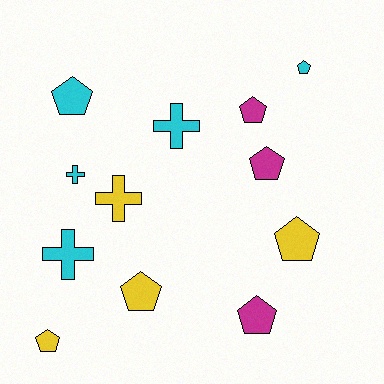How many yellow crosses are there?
There is 1 yellow cross.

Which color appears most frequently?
Cyan, with 5 objects.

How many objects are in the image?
There are 12 objects.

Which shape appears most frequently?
Pentagon, with 8 objects.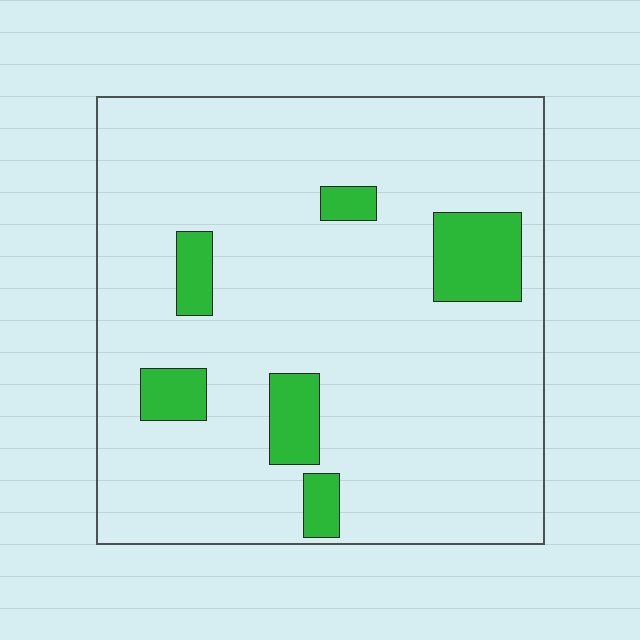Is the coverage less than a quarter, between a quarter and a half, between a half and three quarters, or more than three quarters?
Less than a quarter.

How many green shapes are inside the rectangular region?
6.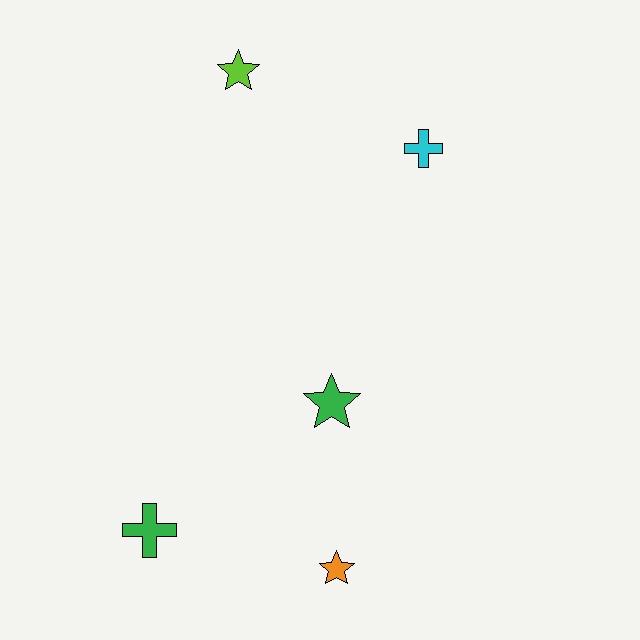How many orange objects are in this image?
There is 1 orange object.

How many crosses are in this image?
There are 2 crosses.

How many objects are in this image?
There are 5 objects.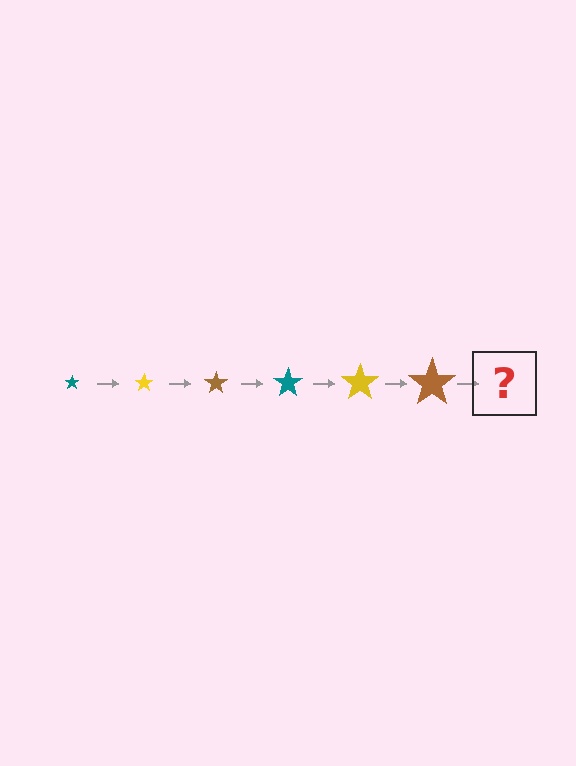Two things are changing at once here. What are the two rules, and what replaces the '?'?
The two rules are that the star grows larger each step and the color cycles through teal, yellow, and brown. The '?' should be a teal star, larger than the previous one.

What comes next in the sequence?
The next element should be a teal star, larger than the previous one.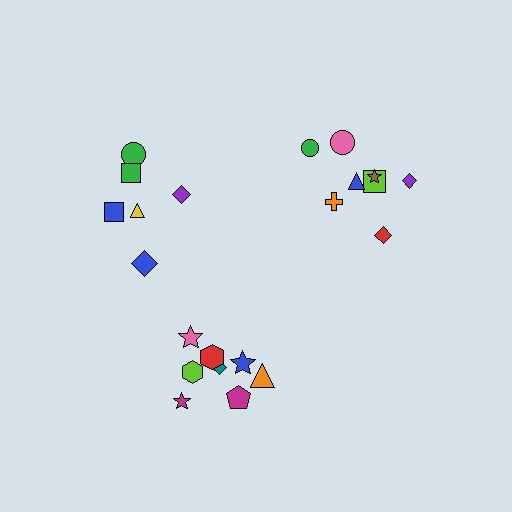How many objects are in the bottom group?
There are 8 objects.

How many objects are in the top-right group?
There are 8 objects.